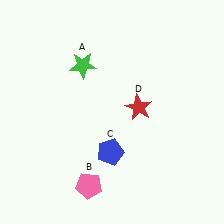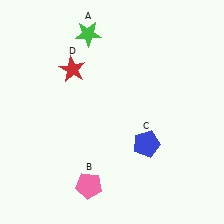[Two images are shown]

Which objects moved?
The objects that moved are: the green star (A), the blue pentagon (C), the red star (D).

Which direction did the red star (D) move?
The red star (D) moved left.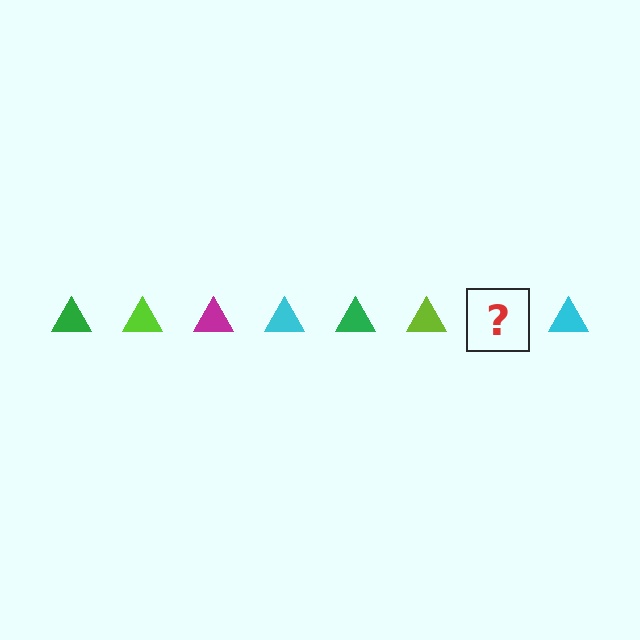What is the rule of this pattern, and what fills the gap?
The rule is that the pattern cycles through green, lime, magenta, cyan triangles. The gap should be filled with a magenta triangle.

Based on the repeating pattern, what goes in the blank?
The blank should be a magenta triangle.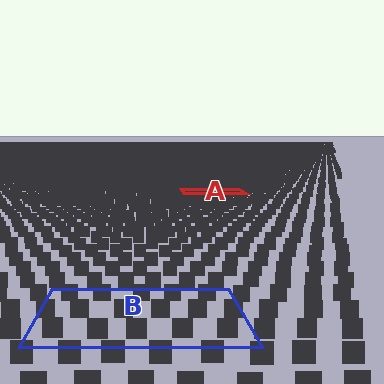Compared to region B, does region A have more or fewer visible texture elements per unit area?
Region A has more texture elements per unit area — they are packed more densely because it is farther away.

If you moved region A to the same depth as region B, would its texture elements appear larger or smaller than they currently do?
They would appear larger. At a closer depth, the same texture elements are projected at a bigger on-screen size.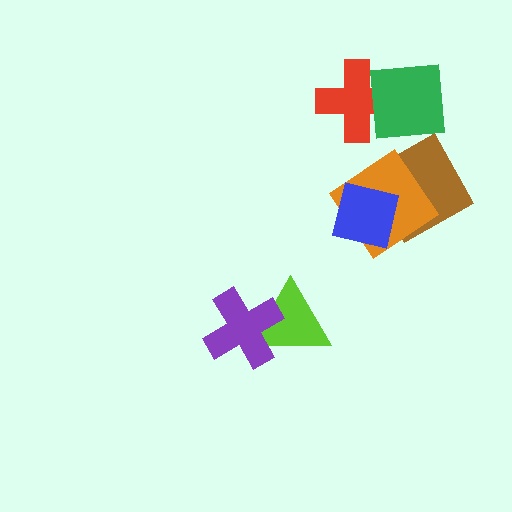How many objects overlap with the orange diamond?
2 objects overlap with the orange diamond.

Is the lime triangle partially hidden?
Yes, it is partially covered by another shape.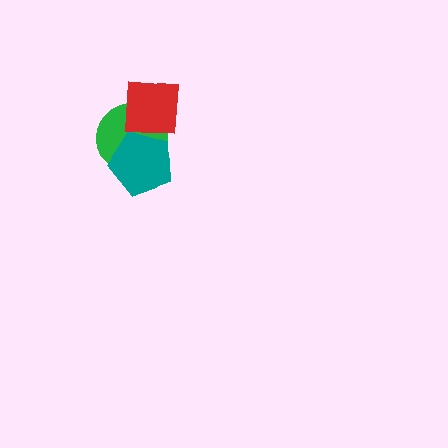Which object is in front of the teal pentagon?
The red square is in front of the teal pentagon.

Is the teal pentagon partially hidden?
Yes, it is partially covered by another shape.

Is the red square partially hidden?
No, no other shape covers it.